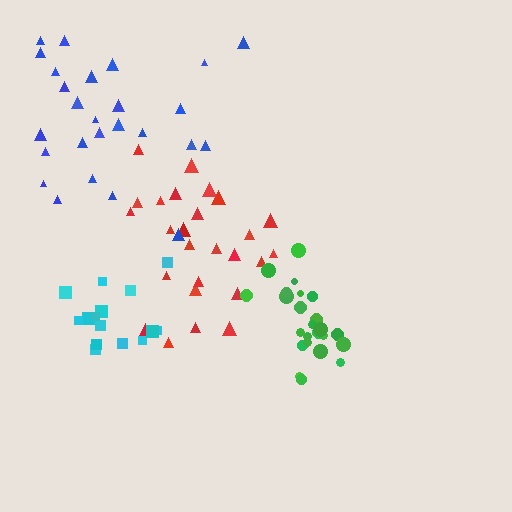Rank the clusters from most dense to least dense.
green, cyan, red, blue.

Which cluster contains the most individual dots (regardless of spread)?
Red (26).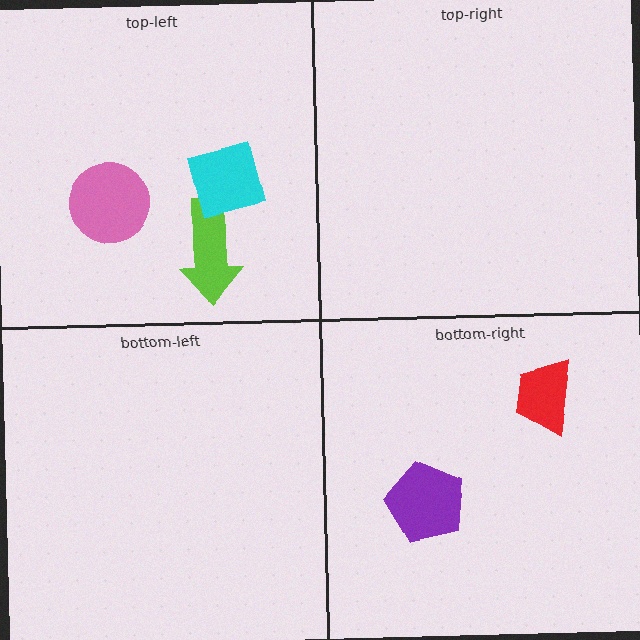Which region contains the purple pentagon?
The bottom-right region.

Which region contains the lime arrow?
The top-left region.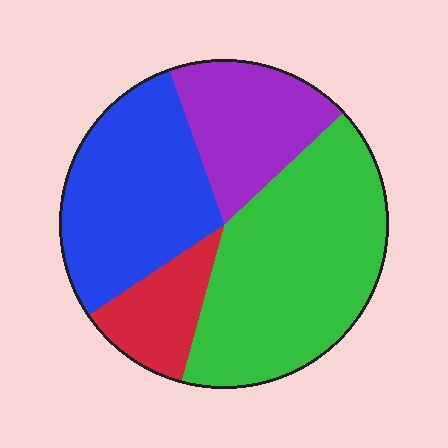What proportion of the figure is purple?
Purple covers around 20% of the figure.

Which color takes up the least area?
Red, at roughly 10%.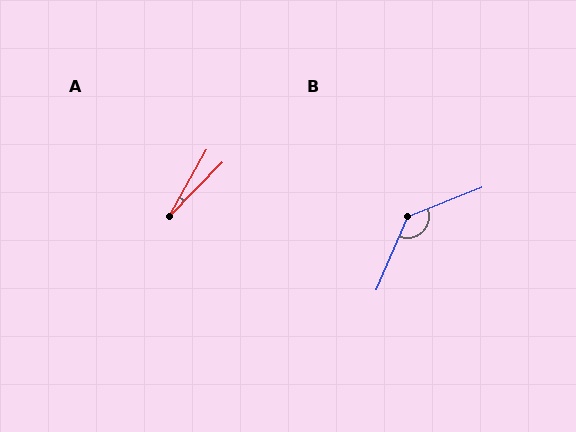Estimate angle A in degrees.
Approximately 15 degrees.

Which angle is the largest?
B, at approximately 135 degrees.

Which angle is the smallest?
A, at approximately 15 degrees.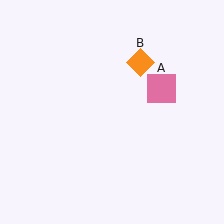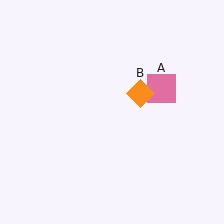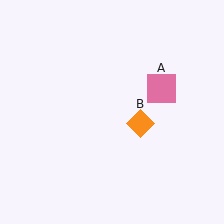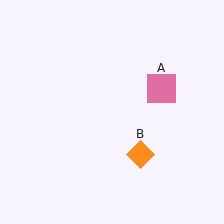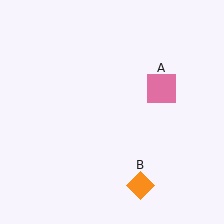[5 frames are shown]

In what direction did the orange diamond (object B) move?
The orange diamond (object B) moved down.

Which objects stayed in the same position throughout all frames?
Pink square (object A) remained stationary.